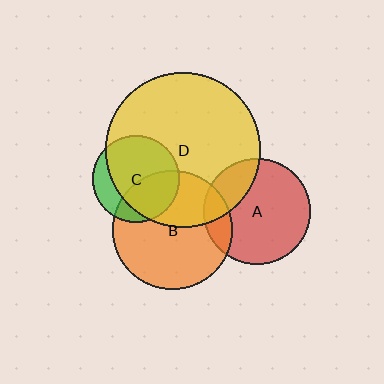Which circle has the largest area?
Circle D (yellow).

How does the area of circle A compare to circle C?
Approximately 1.5 times.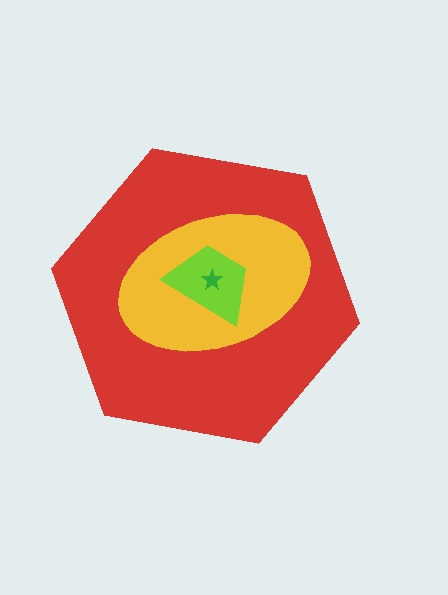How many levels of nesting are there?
4.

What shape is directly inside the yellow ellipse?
The lime trapezoid.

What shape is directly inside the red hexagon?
The yellow ellipse.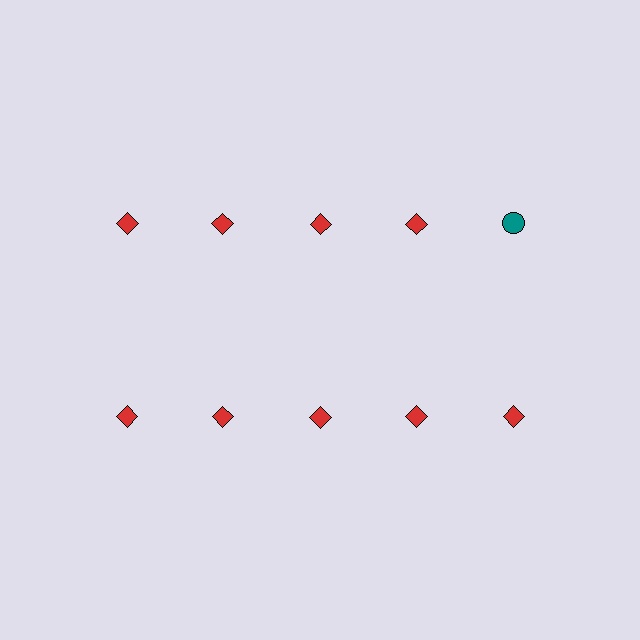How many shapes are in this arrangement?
There are 10 shapes arranged in a grid pattern.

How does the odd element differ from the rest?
It differs in both color (teal instead of red) and shape (circle instead of diamond).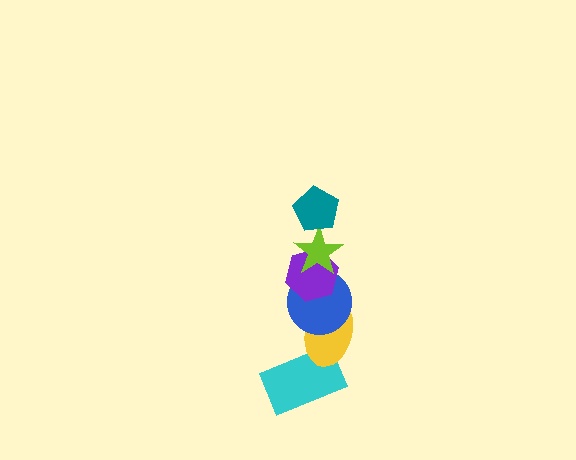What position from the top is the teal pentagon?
The teal pentagon is 1st from the top.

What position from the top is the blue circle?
The blue circle is 4th from the top.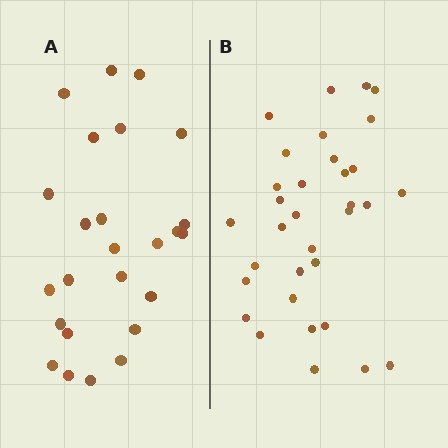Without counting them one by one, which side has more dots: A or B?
Region B (the right region) has more dots.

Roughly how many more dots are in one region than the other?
Region B has roughly 8 or so more dots than region A.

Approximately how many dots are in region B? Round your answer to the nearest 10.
About 30 dots. (The exact count is 33, which rounds to 30.)